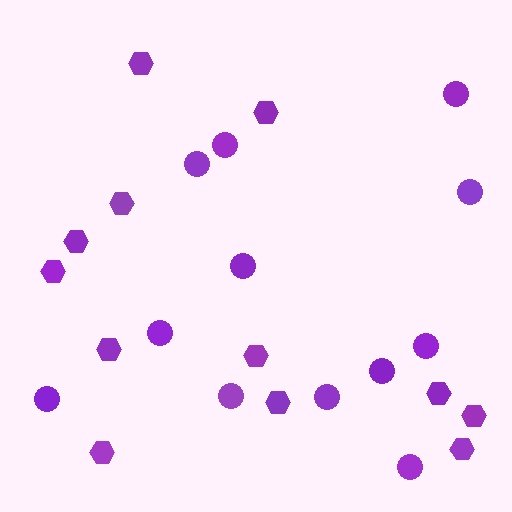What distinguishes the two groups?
There are 2 groups: one group of hexagons (12) and one group of circles (12).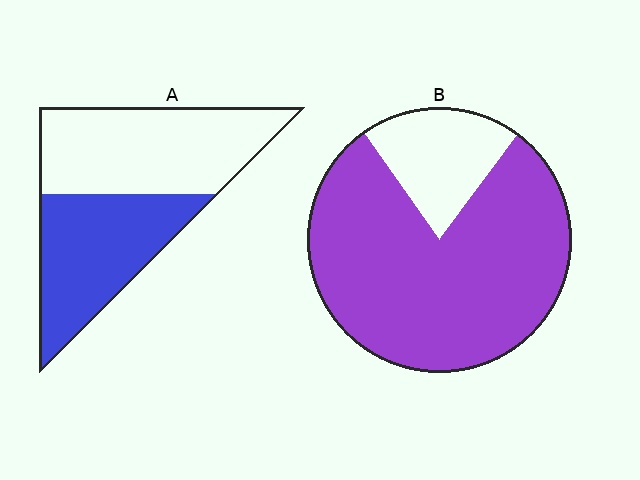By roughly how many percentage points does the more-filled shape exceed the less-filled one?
By roughly 35 percentage points (B over A).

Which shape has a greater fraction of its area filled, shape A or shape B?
Shape B.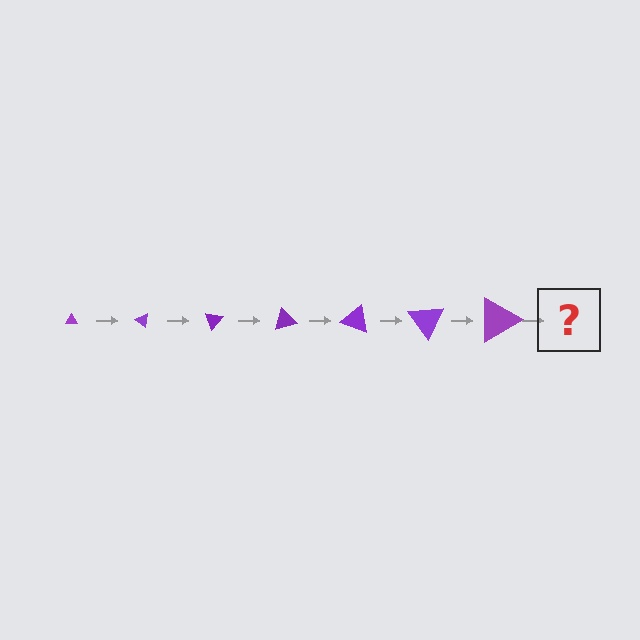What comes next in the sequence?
The next element should be a triangle, larger than the previous one and rotated 245 degrees from the start.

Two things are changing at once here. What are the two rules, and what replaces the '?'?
The two rules are that the triangle grows larger each step and it rotates 35 degrees each step. The '?' should be a triangle, larger than the previous one and rotated 245 degrees from the start.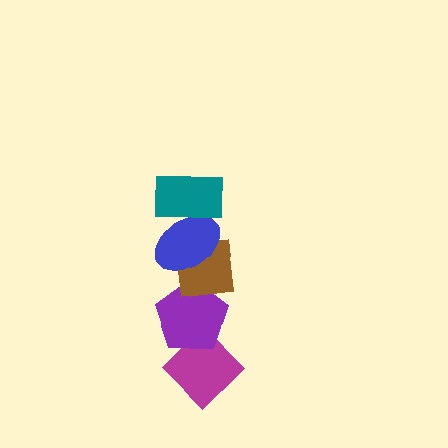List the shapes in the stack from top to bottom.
From top to bottom: the teal rectangle, the blue ellipse, the brown square, the purple pentagon, the magenta diamond.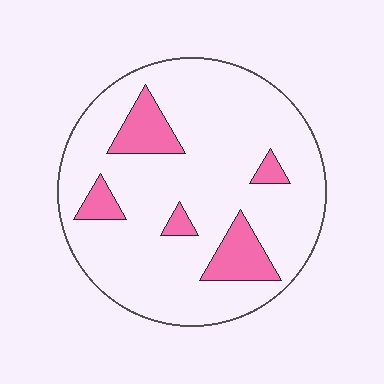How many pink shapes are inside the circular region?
5.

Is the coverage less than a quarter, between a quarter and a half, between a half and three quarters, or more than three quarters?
Less than a quarter.